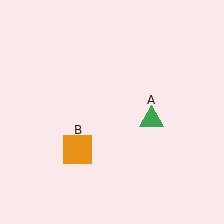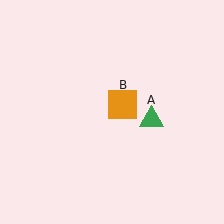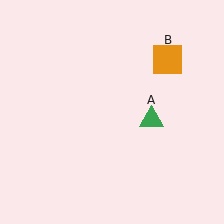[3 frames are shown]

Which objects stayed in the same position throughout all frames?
Green triangle (object A) remained stationary.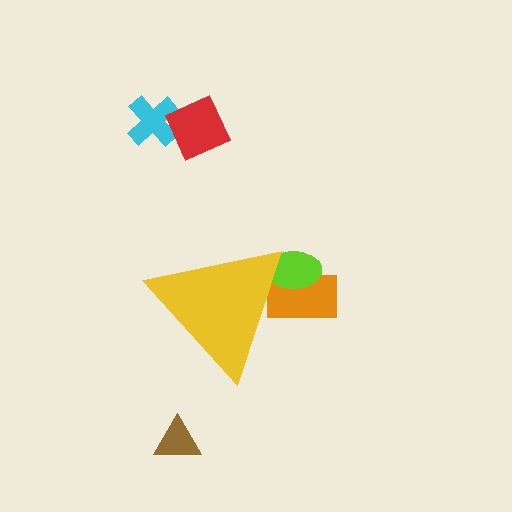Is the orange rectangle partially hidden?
Yes, the orange rectangle is partially hidden behind the yellow triangle.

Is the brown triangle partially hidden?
No, the brown triangle is fully visible.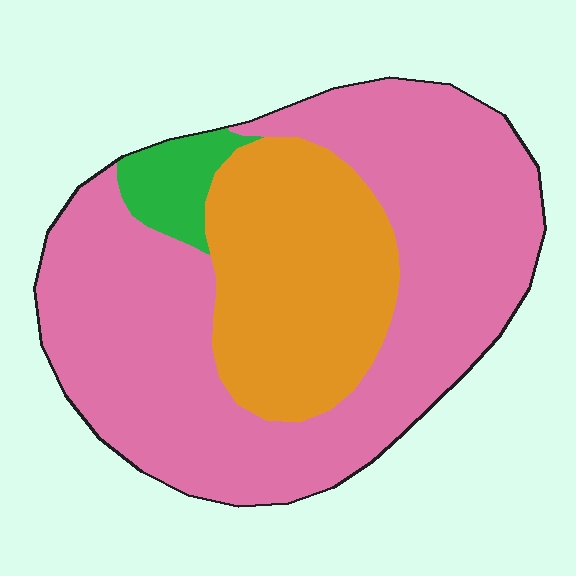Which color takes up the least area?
Green, at roughly 5%.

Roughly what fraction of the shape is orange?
Orange takes up about one quarter (1/4) of the shape.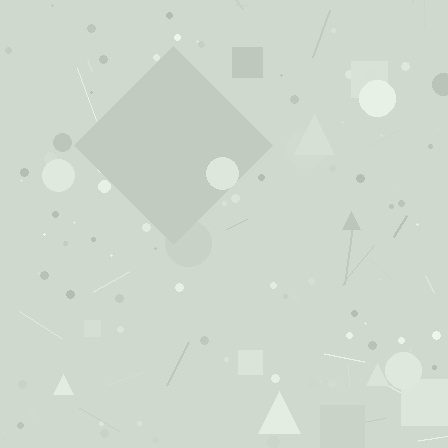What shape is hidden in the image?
A diamond is hidden in the image.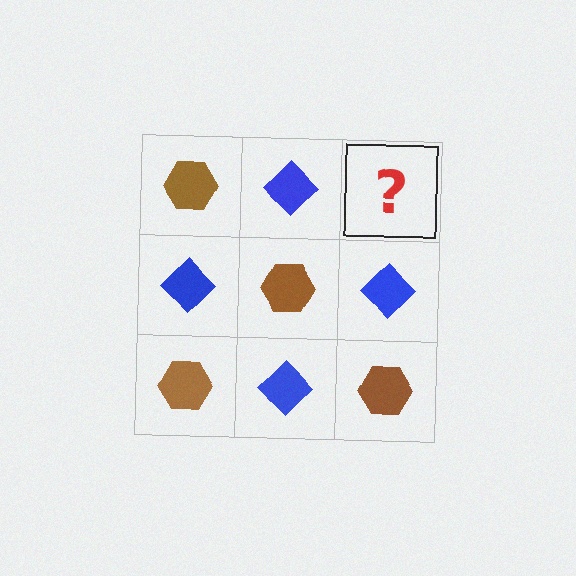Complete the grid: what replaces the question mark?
The question mark should be replaced with a brown hexagon.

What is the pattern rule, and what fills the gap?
The rule is that it alternates brown hexagon and blue diamond in a checkerboard pattern. The gap should be filled with a brown hexagon.